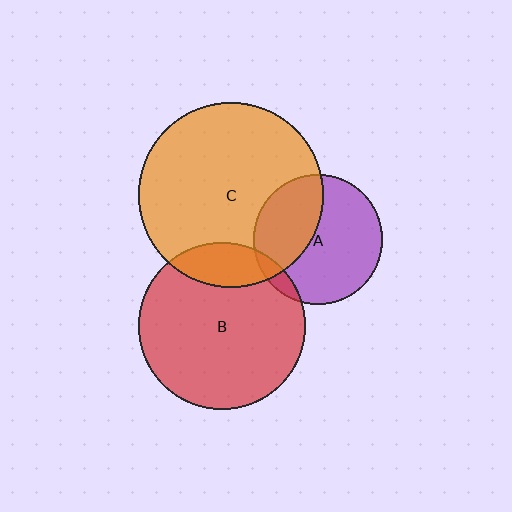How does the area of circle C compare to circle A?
Approximately 2.0 times.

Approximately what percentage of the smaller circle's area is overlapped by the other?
Approximately 5%.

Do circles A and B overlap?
Yes.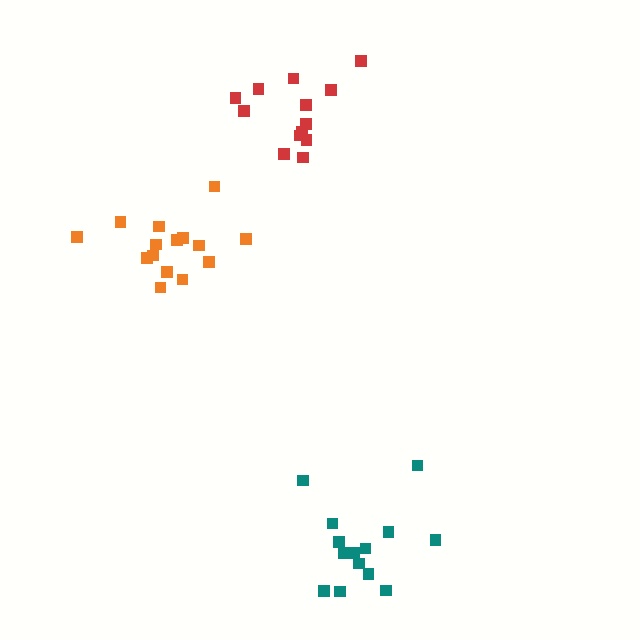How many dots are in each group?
Group 1: 14 dots, Group 2: 15 dots, Group 3: 13 dots (42 total).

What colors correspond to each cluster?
The clusters are colored: teal, orange, red.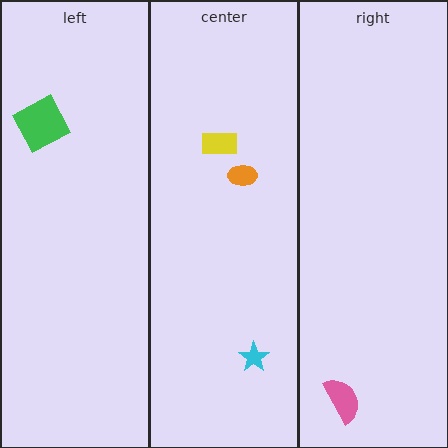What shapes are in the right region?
The pink semicircle.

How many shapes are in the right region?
1.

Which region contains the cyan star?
The center region.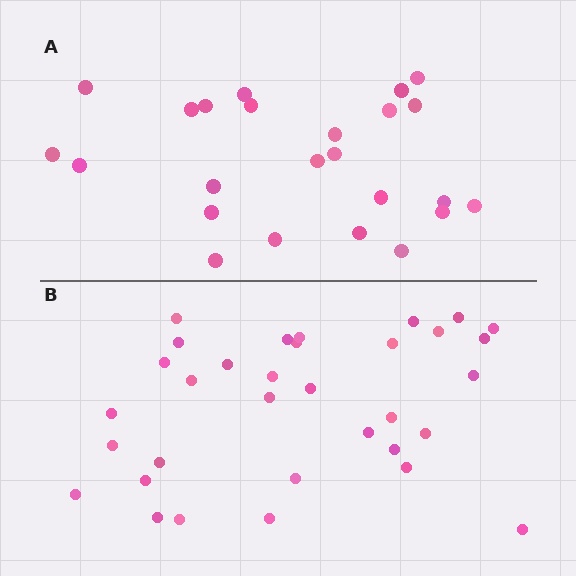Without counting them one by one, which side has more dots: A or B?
Region B (the bottom region) has more dots.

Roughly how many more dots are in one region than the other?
Region B has roughly 8 or so more dots than region A.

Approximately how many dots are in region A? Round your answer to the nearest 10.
About 20 dots. (The exact count is 24, which rounds to 20.)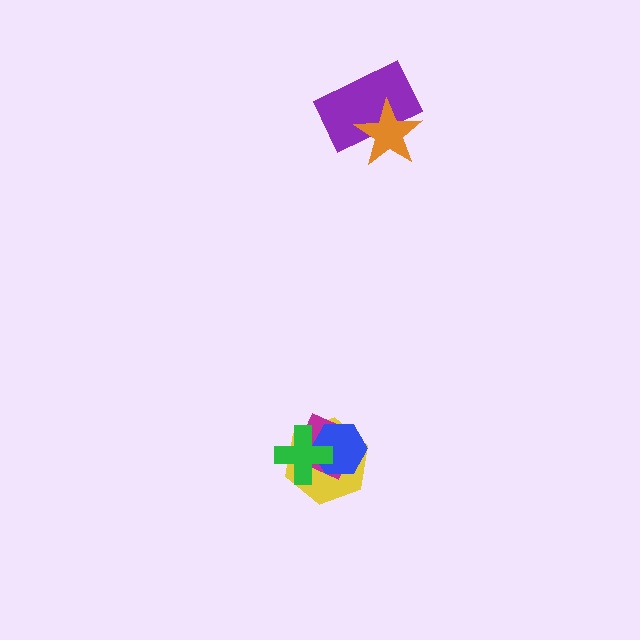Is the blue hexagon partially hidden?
Yes, it is partially covered by another shape.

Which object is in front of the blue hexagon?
The green cross is in front of the blue hexagon.